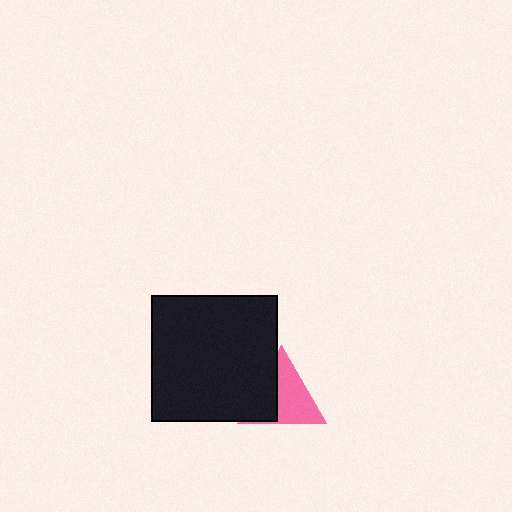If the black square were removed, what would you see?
You would see the complete pink triangle.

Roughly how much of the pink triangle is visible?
About half of it is visible (roughly 61%).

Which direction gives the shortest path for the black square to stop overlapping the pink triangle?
Moving left gives the shortest separation.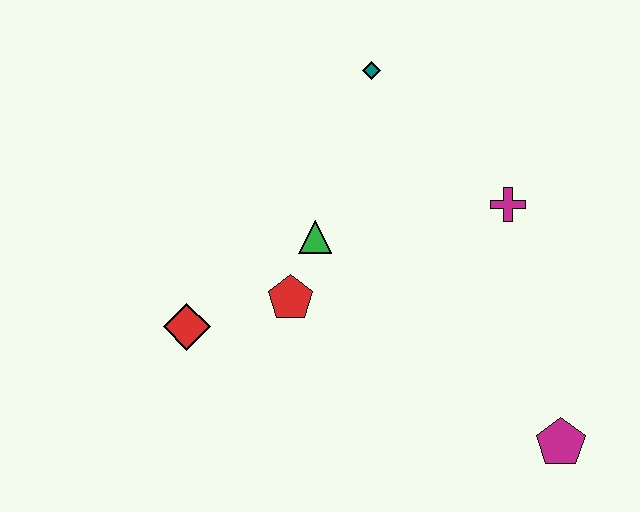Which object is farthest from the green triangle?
The magenta pentagon is farthest from the green triangle.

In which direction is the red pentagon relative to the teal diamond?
The red pentagon is below the teal diamond.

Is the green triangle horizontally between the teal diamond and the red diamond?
Yes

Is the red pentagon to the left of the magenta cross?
Yes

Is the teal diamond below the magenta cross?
No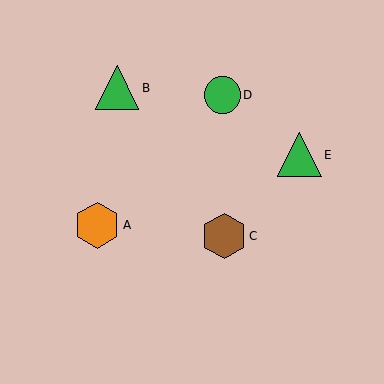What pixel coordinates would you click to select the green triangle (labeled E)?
Click at (300, 155) to select the green triangle E.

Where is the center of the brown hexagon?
The center of the brown hexagon is at (224, 236).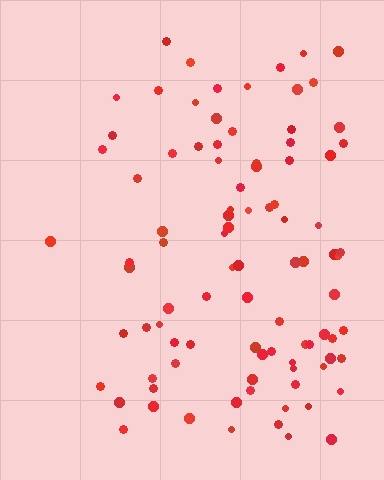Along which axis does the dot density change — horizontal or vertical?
Horizontal.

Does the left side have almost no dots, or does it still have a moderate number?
Still a moderate number, just noticeably fewer than the right.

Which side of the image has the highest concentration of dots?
The right.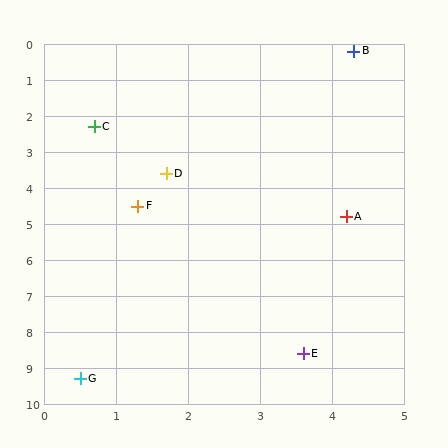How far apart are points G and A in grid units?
Points G and A are about 5.8 grid units apart.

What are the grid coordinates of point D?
Point D is at approximately (1.7, 3.6).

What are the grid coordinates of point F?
Point F is at approximately (1.3, 4.5).